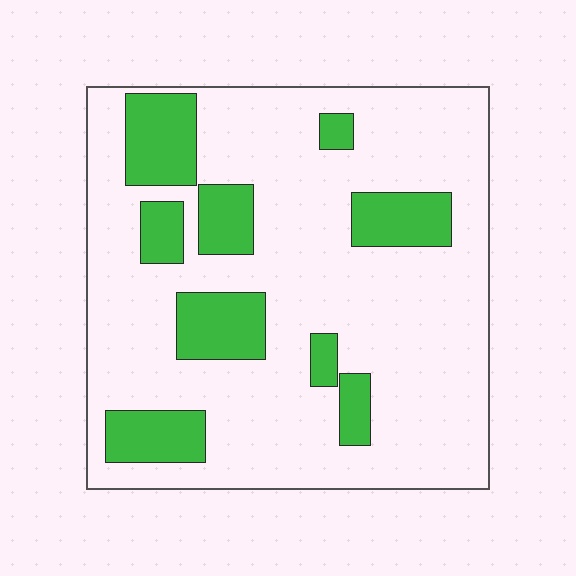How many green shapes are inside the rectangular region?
9.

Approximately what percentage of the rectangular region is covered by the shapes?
Approximately 20%.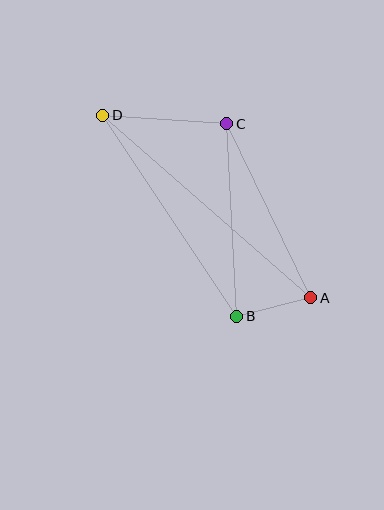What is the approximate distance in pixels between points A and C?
The distance between A and C is approximately 193 pixels.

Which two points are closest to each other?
Points A and B are closest to each other.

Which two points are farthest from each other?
Points A and D are farthest from each other.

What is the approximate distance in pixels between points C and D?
The distance between C and D is approximately 124 pixels.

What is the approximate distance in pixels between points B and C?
The distance between B and C is approximately 193 pixels.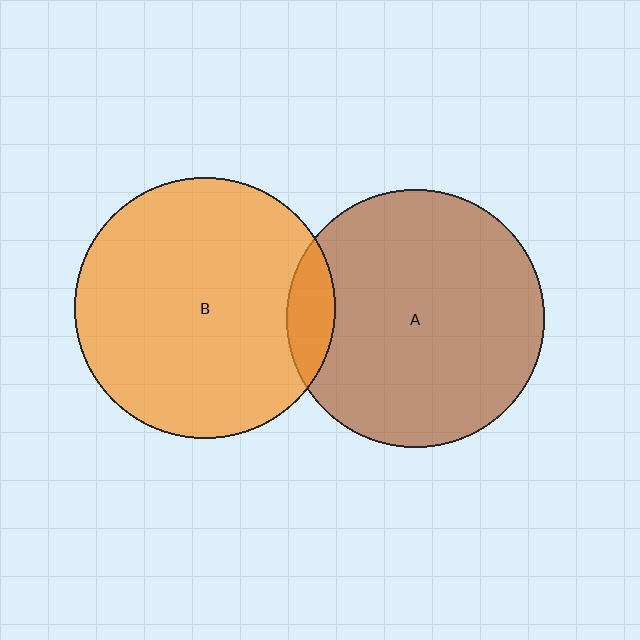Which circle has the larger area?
Circle B (orange).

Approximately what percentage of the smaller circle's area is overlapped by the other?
Approximately 10%.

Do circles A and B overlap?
Yes.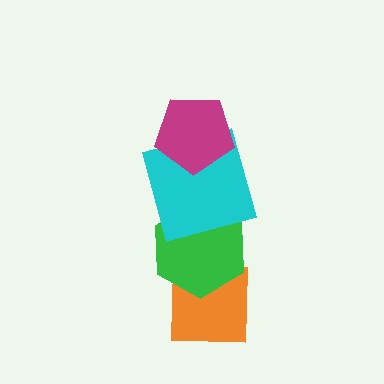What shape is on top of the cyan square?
The magenta pentagon is on top of the cyan square.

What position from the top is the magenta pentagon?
The magenta pentagon is 1st from the top.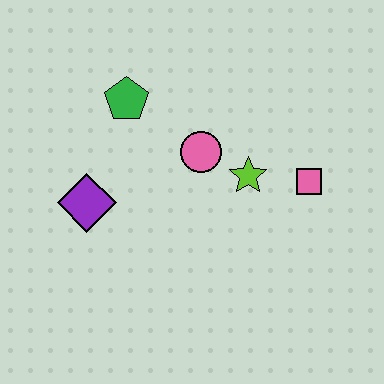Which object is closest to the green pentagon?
The pink circle is closest to the green pentagon.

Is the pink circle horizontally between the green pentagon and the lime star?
Yes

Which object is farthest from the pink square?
The purple diamond is farthest from the pink square.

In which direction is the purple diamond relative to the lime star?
The purple diamond is to the left of the lime star.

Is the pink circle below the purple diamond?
No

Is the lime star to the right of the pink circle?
Yes